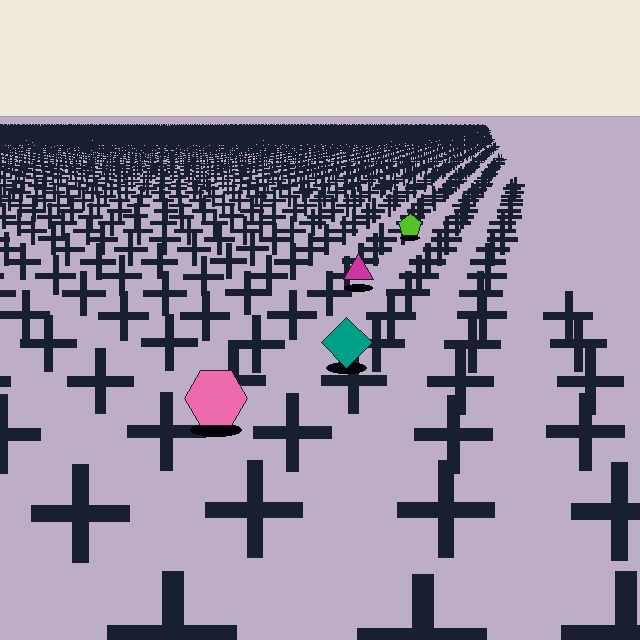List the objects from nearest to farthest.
From nearest to farthest: the pink hexagon, the teal diamond, the magenta triangle, the lime pentagon.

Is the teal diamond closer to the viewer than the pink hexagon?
No. The pink hexagon is closer — you can tell from the texture gradient: the ground texture is coarser near it.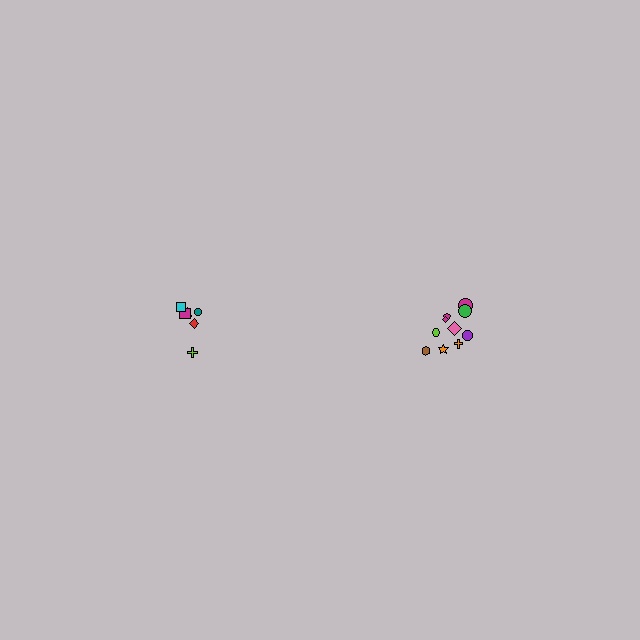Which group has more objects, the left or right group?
The right group.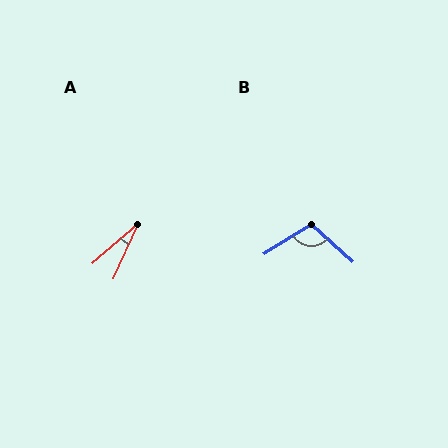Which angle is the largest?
B, at approximately 106 degrees.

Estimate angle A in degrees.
Approximately 25 degrees.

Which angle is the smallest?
A, at approximately 25 degrees.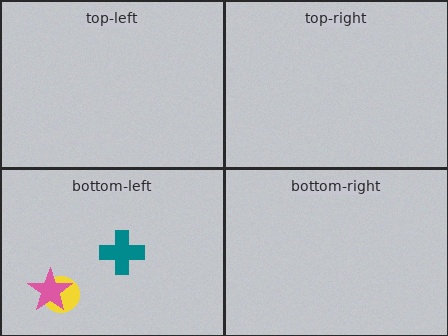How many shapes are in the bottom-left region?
3.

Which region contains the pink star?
The bottom-left region.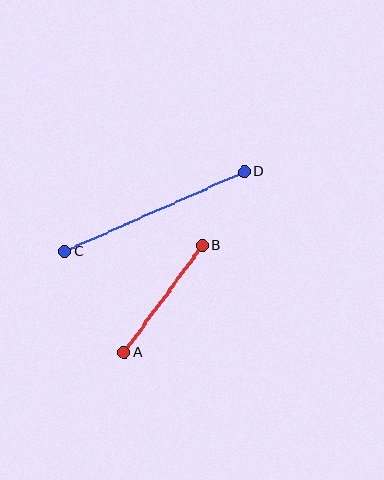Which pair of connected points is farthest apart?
Points C and D are farthest apart.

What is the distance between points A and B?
The distance is approximately 133 pixels.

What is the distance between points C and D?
The distance is approximately 196 pixels.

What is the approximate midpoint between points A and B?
The midpoint is at approximately (163, 299) pixels.